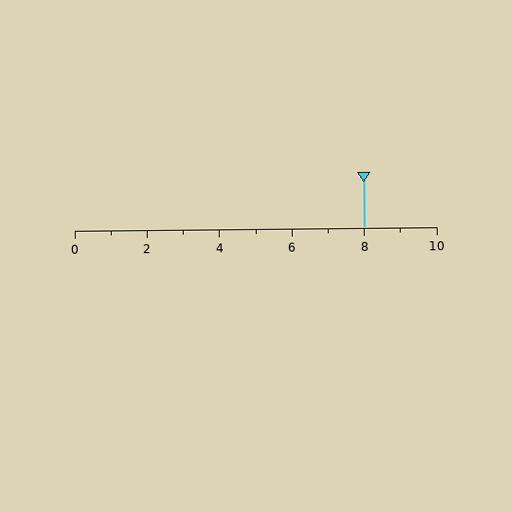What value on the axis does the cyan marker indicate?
The marker indicates approximately 8.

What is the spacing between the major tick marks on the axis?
The major ticks are spaced 2 apart.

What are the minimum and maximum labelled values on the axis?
The axis runs from 0 to 10.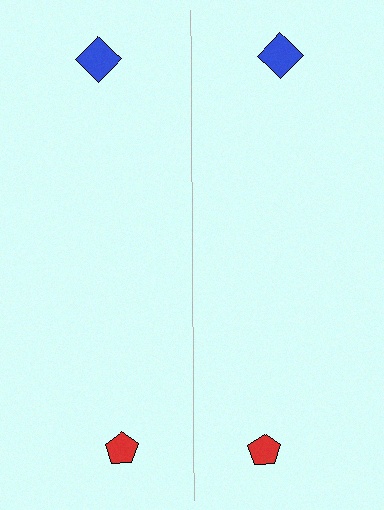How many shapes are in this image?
There are 4 shapes in this image.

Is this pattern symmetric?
Yes, this pattern has bilateral (reflection) symmetry.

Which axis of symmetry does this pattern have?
The pattern has a vertical axis of symmetry running through the center of the image.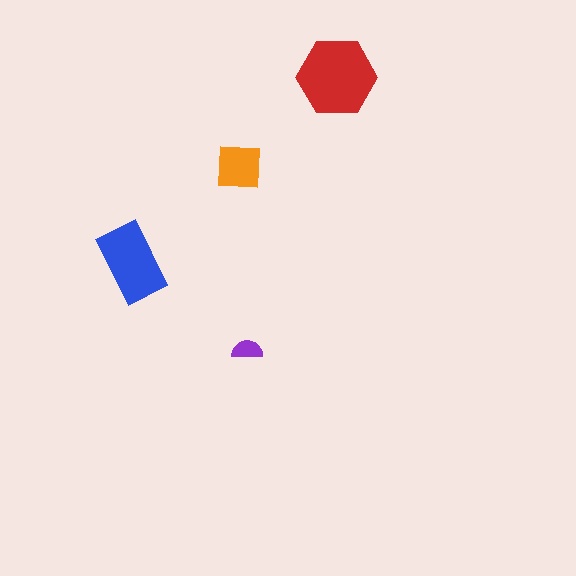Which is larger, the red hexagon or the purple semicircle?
The red hexagon.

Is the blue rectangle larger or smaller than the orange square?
Larger.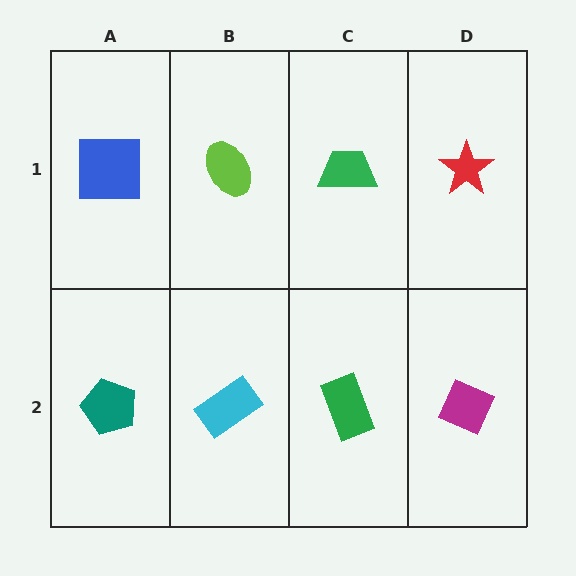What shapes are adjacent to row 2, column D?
A red star (row 1, column D), a green rectangle (row 2, column C).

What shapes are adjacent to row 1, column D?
A magenta diamond (row 2, column D), a green trapezoid (row 1, column C).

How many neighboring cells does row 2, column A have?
2.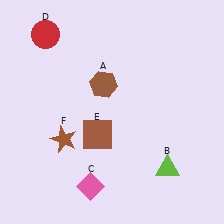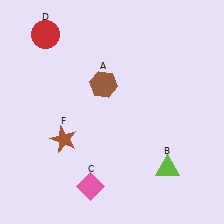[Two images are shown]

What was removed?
The brown square (E) was removed in Image 2.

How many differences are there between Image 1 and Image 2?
There is 1 difference between the two images.